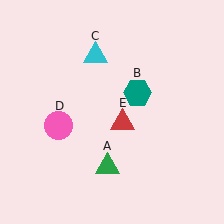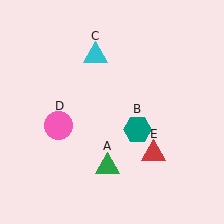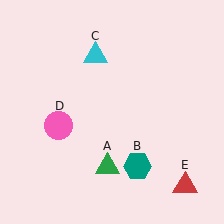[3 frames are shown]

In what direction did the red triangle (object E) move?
The red triangle (object E) moved down and to the right.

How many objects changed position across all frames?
2 objects changed position: teal hexagon (object B), red triangle (object E).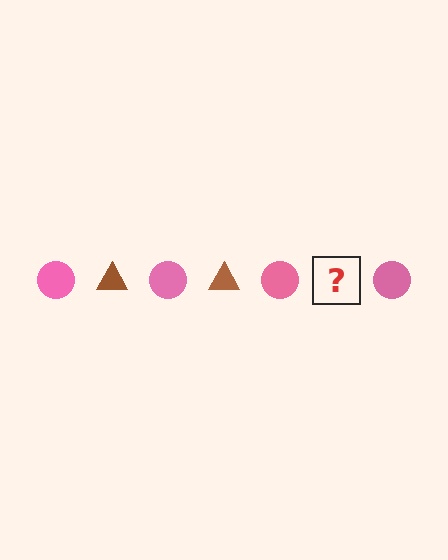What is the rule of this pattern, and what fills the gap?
The rule is that the pattern alternates between pink circle and brown triangle. The gap should be filled with a brown triangle.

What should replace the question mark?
The question mark should be replaced with a brown triangle.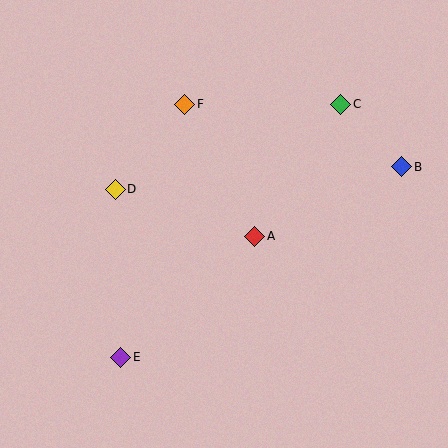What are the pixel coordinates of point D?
Point D is at (115, 189).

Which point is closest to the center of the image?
Point A at (255, 236) is closest to the center.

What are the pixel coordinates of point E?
Point E is at (121, 357).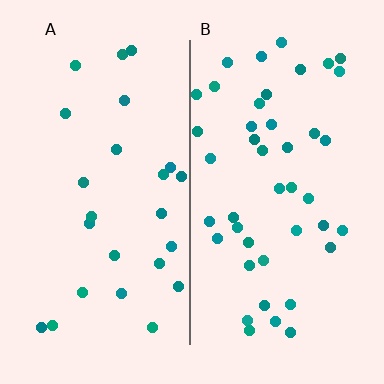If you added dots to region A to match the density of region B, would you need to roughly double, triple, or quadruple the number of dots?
Approximately double.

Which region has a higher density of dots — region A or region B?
B (the right).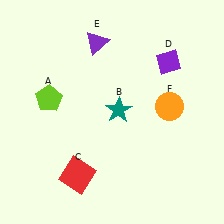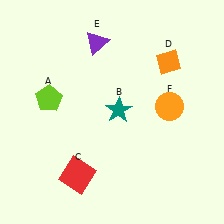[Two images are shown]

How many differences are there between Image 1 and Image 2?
There is 1 difference between the two images.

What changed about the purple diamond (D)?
In Image 1, D is purple. In Image 2, it changed to orange.